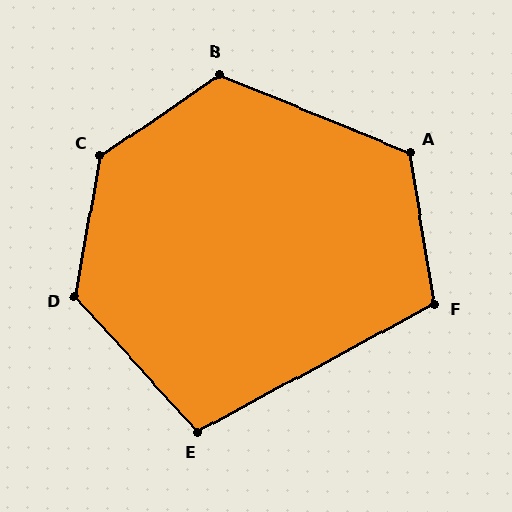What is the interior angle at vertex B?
Approximately 123 degrees (obtuse).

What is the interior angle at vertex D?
Approximately 128 degrees (obtuse).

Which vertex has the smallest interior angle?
E, at approximately 104 degrees.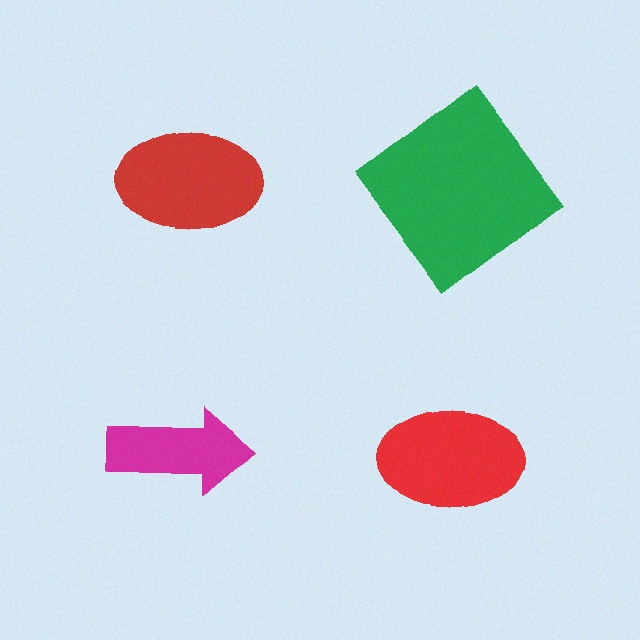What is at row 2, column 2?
A red ellipse.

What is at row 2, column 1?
A magenta arrow.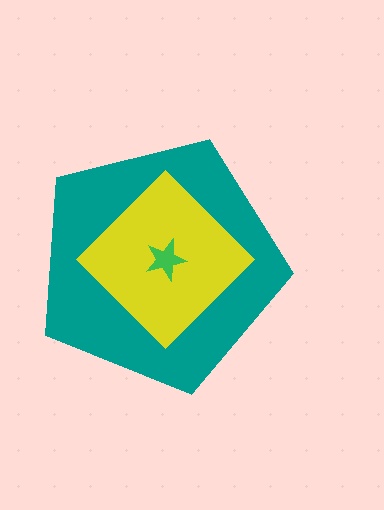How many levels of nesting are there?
3.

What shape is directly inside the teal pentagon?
The yellow diamond.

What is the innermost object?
The green star.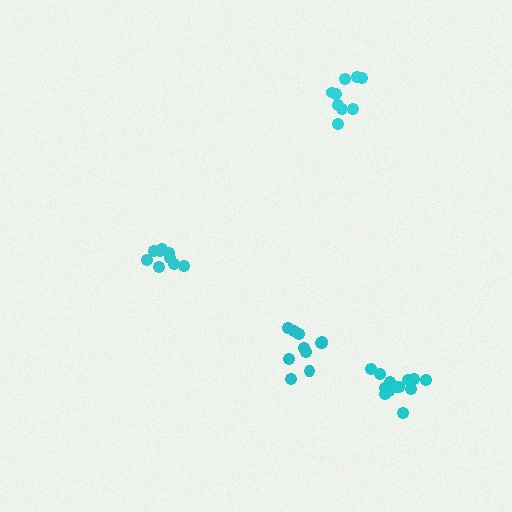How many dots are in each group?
Group 1: 11 dots, Group 2: 13 dots, Group 3: 9 dots, Group 4: 9 dots (42 total).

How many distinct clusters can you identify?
There are 4 distinct clusters.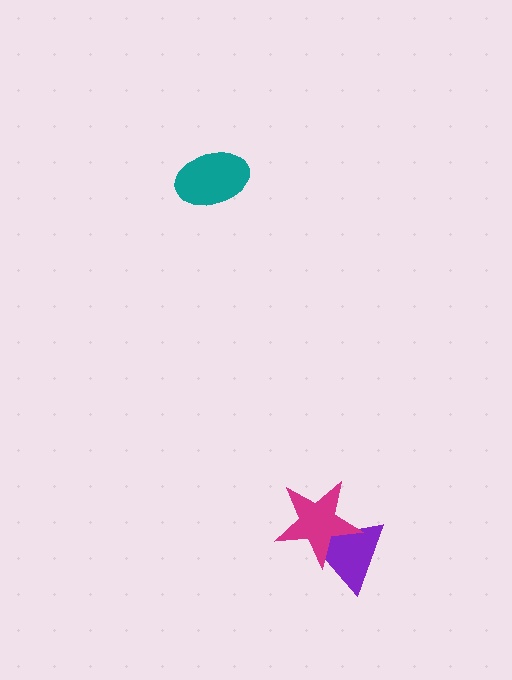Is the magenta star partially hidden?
No, no other shape covers it.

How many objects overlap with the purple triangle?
1 object overlaps with the purple triangle.